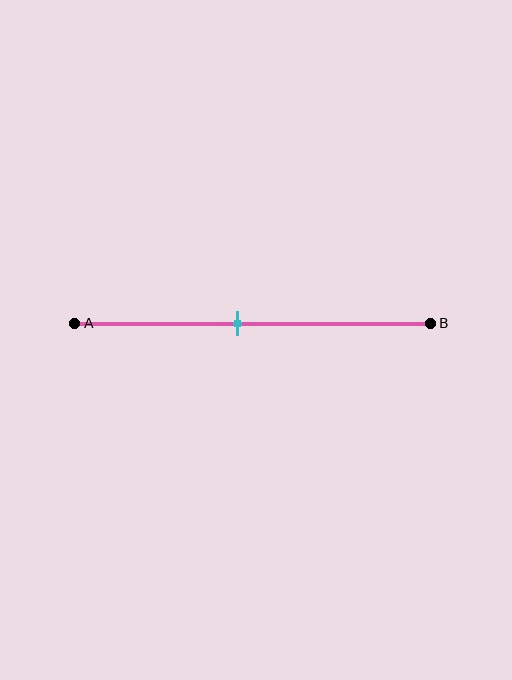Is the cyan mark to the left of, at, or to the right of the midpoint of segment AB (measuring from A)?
The cyan mark is to the left of the midpoint of segment AB.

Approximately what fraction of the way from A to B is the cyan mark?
The cyan mark is approximately 45% of the way from A to B.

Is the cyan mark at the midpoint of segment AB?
No, the mark is at about 45% from A, not at the 50% midpoint.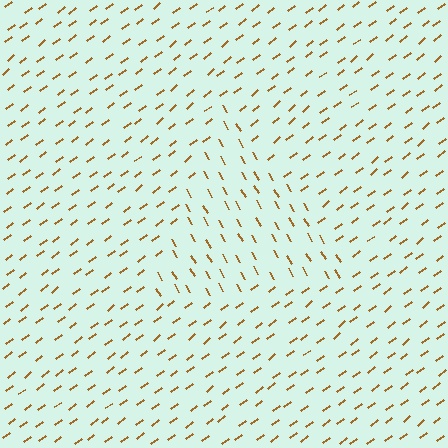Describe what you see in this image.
The image is filled with small brown line segments. A triangle region in the image has lines oriented differently from the surrounding lines, creating a visible texture boundary.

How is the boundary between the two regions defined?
The boundary is defined purely by a change in line orientation (approximately 83 degrees difference). All lines are the same color and thickness.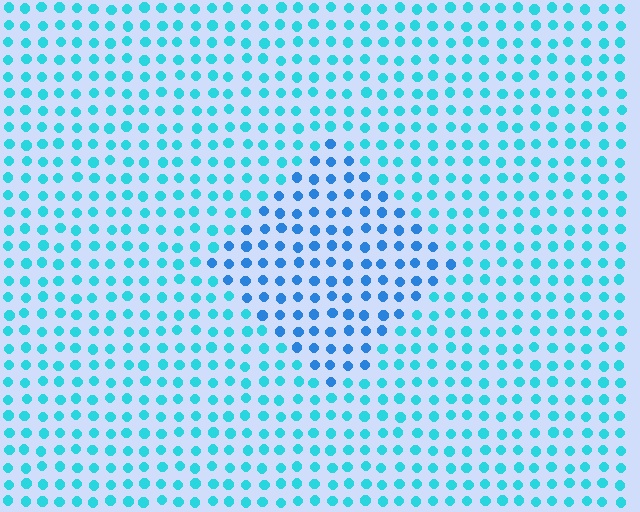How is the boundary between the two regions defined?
The boundary is defined purely by a slight shift in hue (about 28 degrees). Spacing, size, and orientation are identical on both sides.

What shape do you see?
I see a diamond.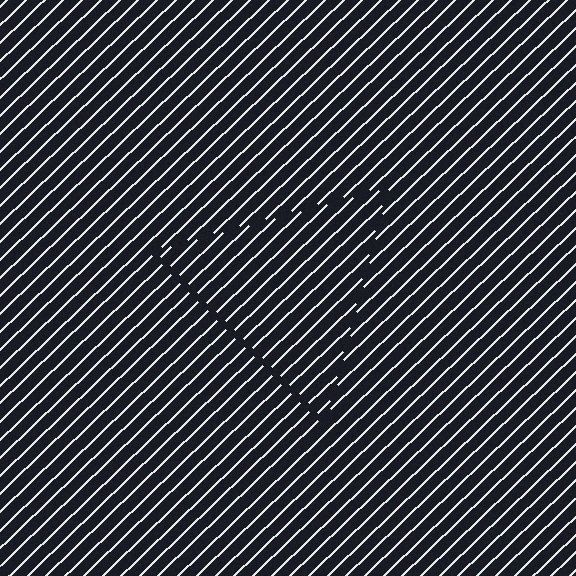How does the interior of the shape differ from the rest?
The interior of the shape contains the same grating, shifted by half a period — the contour is defined by the phase discontinuity where line-ends from the inner and outer gratings abut.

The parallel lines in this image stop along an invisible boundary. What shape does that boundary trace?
An illusory triangle. The interior of the shape contains the same grating, shifted by half a period — the contour is defined by the phase discontinuity where line-ends from the inner and outer gratings abut.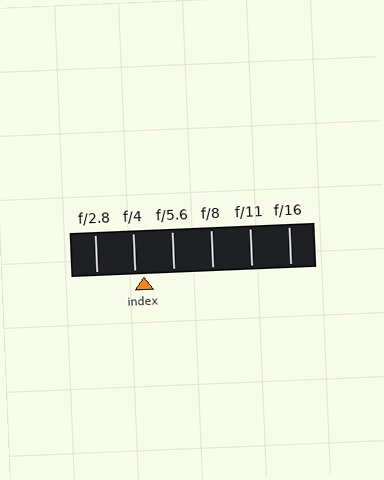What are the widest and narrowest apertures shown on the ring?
The widest aperture shown is f/2.8 and the narrowest is f/16.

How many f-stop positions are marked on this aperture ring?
There are 6 f-stop positions marked.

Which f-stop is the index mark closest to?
The index mark is closest to f/4.